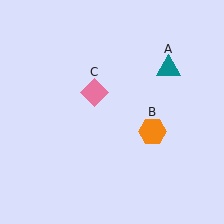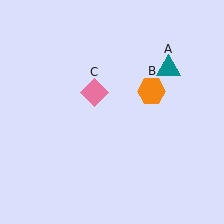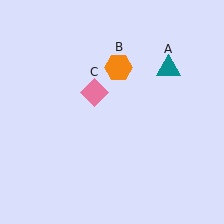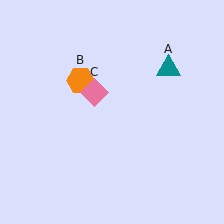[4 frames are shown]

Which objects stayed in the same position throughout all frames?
Teal triangle (object A) and pink diamond (object C) remained stationary.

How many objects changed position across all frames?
1 object changed position: orange hexagon (object B).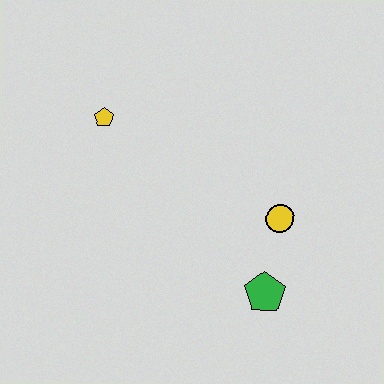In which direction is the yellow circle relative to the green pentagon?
The yellow circle is above the green pentagon.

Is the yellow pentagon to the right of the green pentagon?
No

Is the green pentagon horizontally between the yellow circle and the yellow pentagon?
Yes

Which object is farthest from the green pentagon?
The yellow pentagon is farthest from the green pentagon.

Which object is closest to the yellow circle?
The green pentagon is closest to the yellow circle.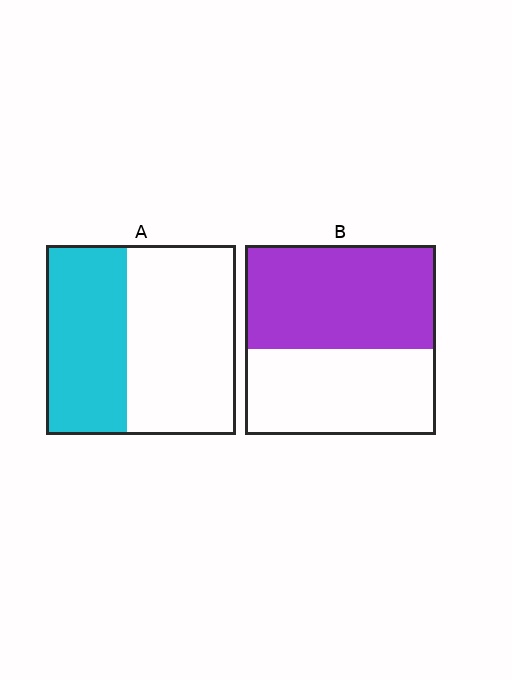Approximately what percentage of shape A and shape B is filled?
A is approximately 45% and B is approximately 55%.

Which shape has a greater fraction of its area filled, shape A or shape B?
Shape B.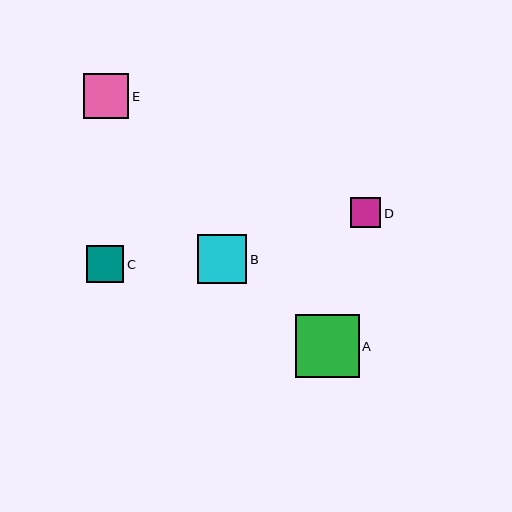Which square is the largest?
Square A is the largest with a size of approximately 63 pixels.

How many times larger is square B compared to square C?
Square B is approximately 1.3 times the size of square C.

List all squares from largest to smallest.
From largest to smallest: A, B, E, C, D.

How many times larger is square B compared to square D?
Square B is approximately 1.6 times the size of square D.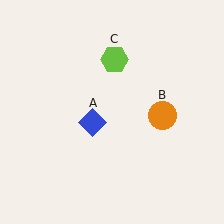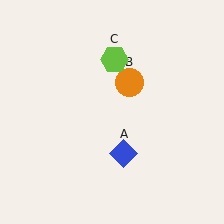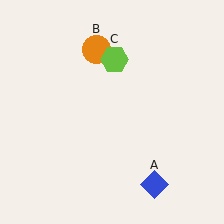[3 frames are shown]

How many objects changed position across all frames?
2 objects changed position: blue diamond (object A), orange circle (object B).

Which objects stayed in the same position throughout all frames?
Lime hexagon (object C) remained stationary.